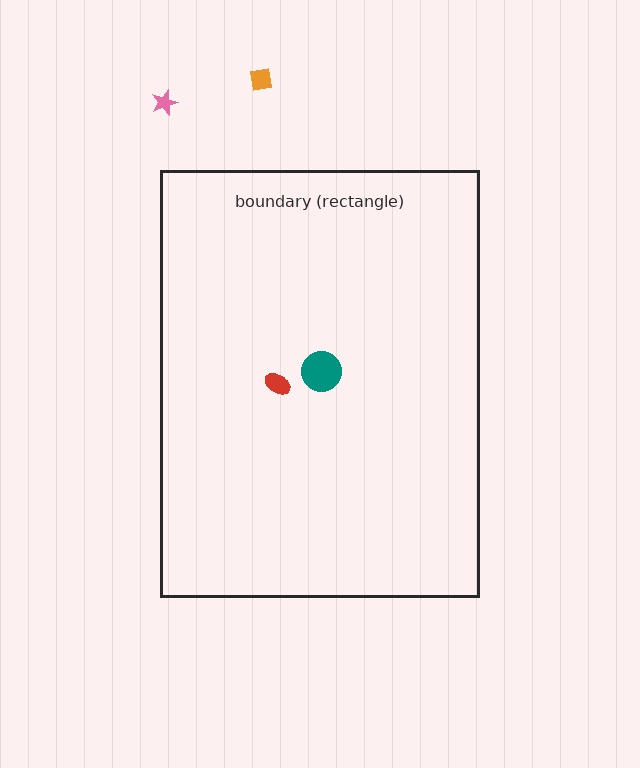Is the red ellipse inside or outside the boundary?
Inside.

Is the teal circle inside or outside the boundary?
Inside.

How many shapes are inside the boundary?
2 inside, 2 outside.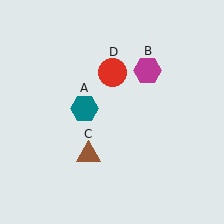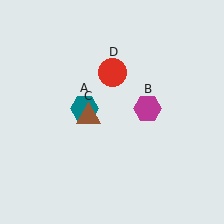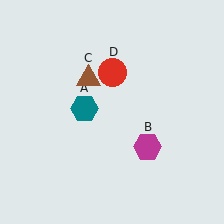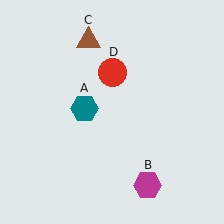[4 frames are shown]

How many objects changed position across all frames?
2 objects changed position: magenta hexagon (object B), brown triangle (object C).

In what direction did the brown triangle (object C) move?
The brown triangle (object C) moved up.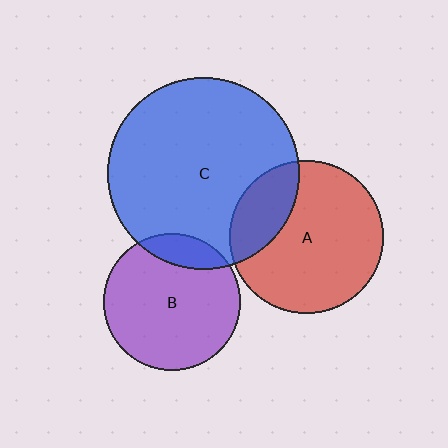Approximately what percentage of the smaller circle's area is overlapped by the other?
Approximately 15%.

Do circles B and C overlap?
Yes.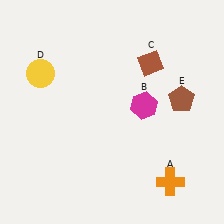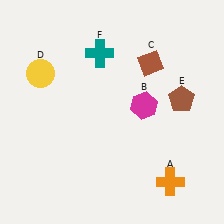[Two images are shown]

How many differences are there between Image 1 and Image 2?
There is 1 difference between the two images.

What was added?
A teal cross (F) was added in Image 2.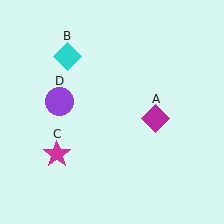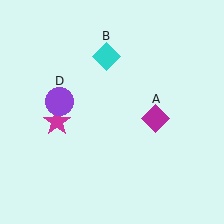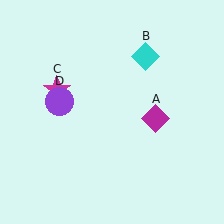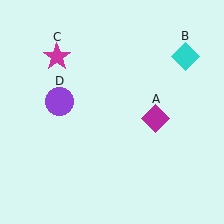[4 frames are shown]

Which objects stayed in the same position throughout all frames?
Magenta diamond (object A) and purple circle (object D) remained stationary.